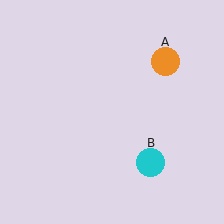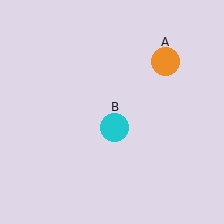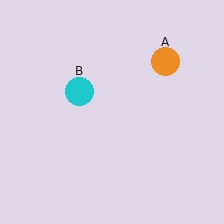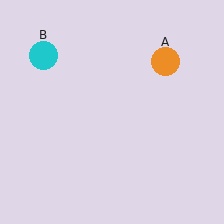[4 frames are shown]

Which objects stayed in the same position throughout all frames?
Orange circle (object A) remained stationary.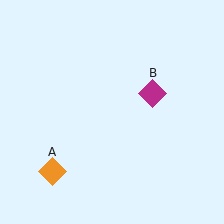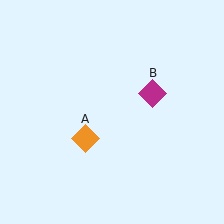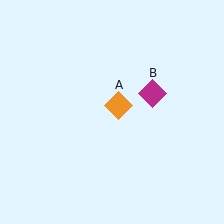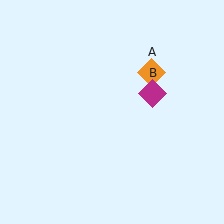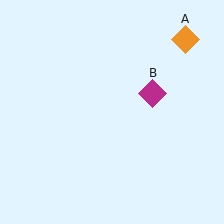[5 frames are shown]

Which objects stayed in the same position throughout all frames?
Magenta diamond (object B) remained stationary.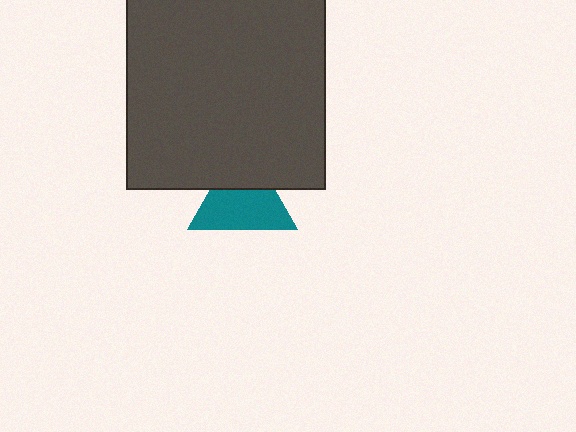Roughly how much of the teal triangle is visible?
Most of it is visible (roughly 66%).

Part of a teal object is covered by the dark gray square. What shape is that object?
It is a triangle.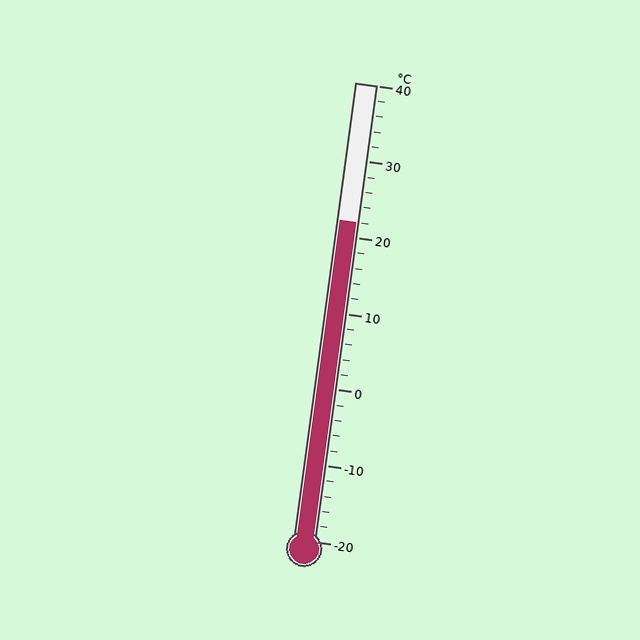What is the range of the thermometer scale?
The thermometer scale ranges from -20°C to 40°C.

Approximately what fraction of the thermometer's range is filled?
The thermometer is filled to approximately 70% of its range.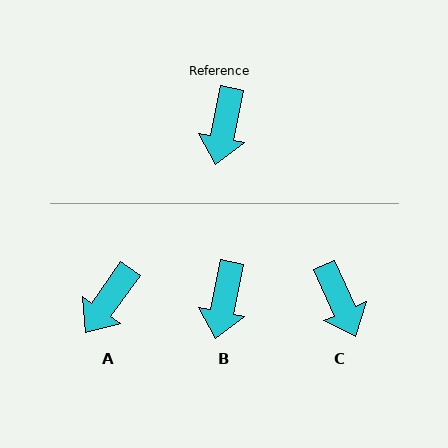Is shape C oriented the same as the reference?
No, it is off by about 36 degrees.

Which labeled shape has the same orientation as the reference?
B.